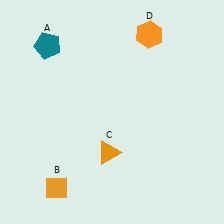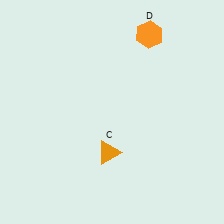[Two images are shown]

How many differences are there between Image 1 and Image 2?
There are 2 differences between the two images.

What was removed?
The teal pentagon (A), the orange diamond (B) were removed in Image 2.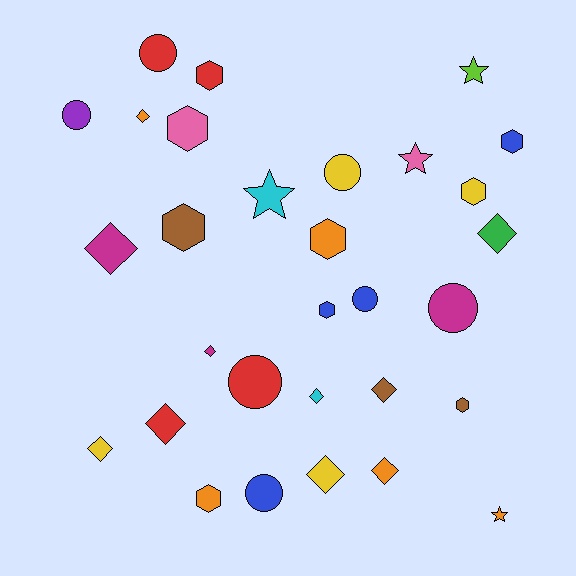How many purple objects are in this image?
There is 1 purple object.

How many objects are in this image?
There are 30 objects.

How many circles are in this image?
There are 7 circles.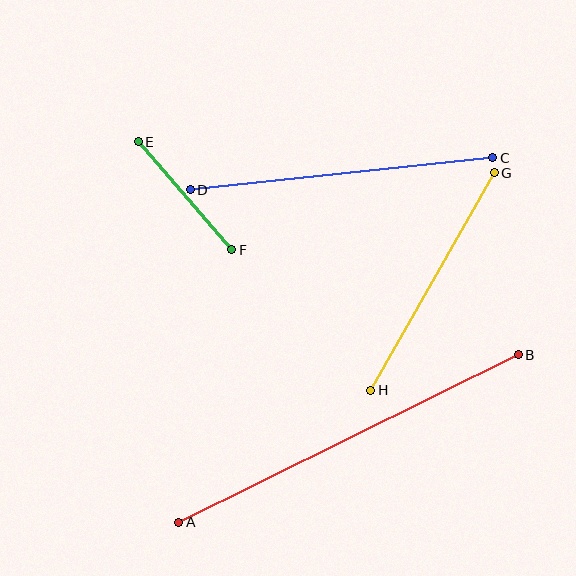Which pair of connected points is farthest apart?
Points A and B are farthest apart.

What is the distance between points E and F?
The distance is approximately 143 pixels.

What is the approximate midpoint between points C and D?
The midpoint is at approximately (342, 174) pixels.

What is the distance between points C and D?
The distance is approximately 304 pixels.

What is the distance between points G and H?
The distance is approximately 250 pixels.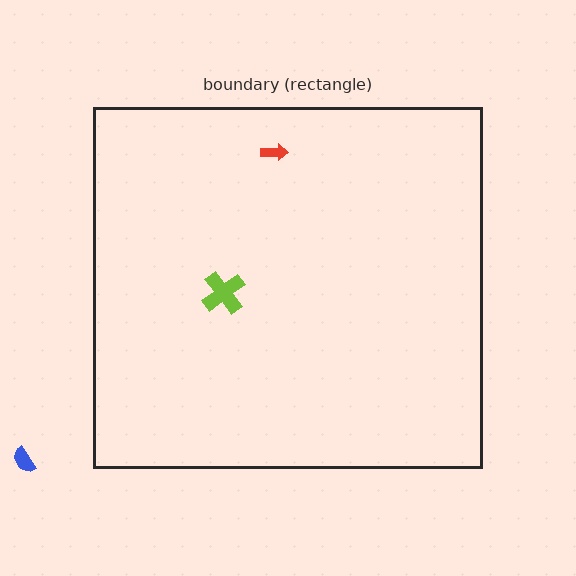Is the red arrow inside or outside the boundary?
Inside.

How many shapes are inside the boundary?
2 inside, 1 outside.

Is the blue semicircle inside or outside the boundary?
Outside.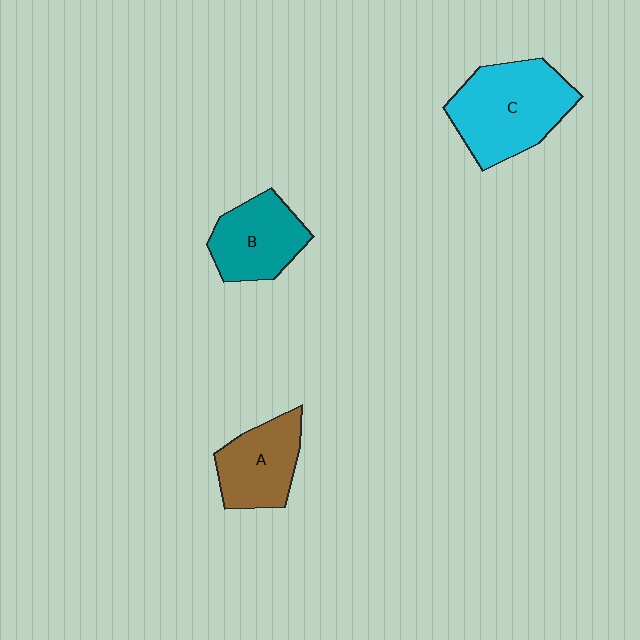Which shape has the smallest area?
Shape A (brown).